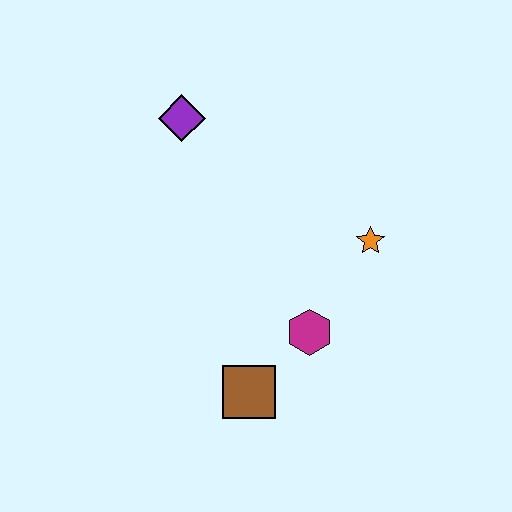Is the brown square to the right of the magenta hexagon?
No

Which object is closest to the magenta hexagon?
The brown square is closest to the magenta hexagon.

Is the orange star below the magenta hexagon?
No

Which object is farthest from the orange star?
The purple diamond is farthest from the orange star.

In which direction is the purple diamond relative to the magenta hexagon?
The purple diamond is above the magenta hexagon.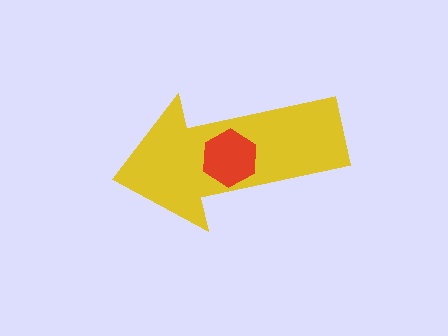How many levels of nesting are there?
2.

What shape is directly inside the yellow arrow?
The red hexagon.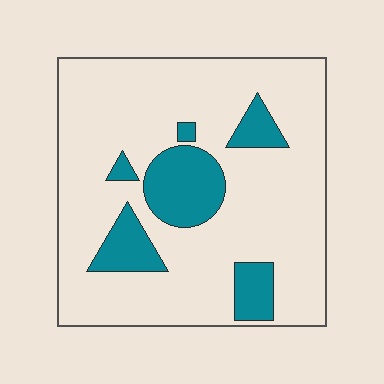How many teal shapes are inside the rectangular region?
6.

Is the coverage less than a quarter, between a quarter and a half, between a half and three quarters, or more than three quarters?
Less than a quarter.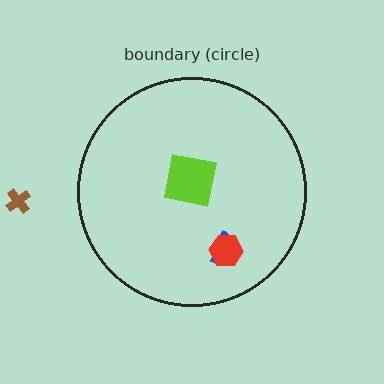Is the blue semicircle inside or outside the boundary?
Inside.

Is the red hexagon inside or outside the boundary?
Inside.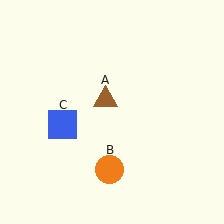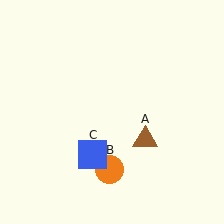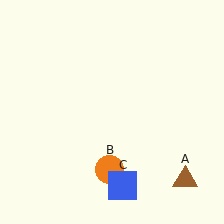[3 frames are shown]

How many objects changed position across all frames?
2 objects changed position: brown triangle (object A), blue square (object C).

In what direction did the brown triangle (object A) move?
The brown triangle (object A) moved down and to the right.